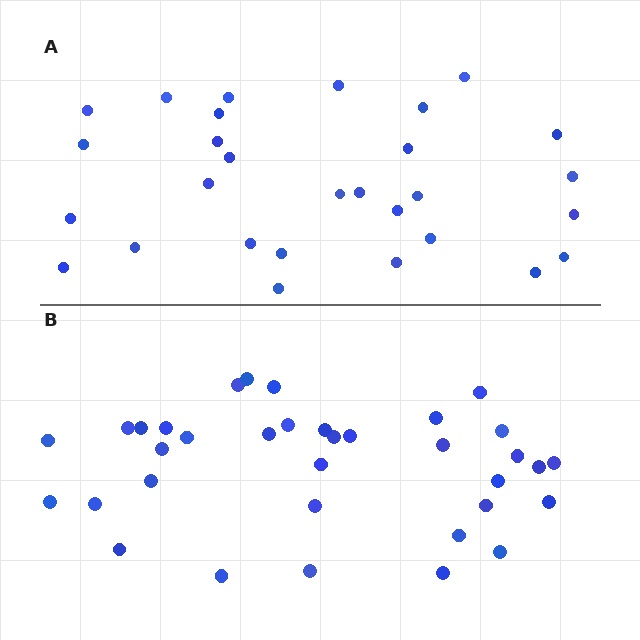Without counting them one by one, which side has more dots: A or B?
Region B (the bottom region) has more dots.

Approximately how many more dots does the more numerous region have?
Region B has about 6 more dots than region A.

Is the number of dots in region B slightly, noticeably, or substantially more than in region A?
Region B has only slightly more — the two regions are fairly close. The ratio is roughly 1.2 to 1.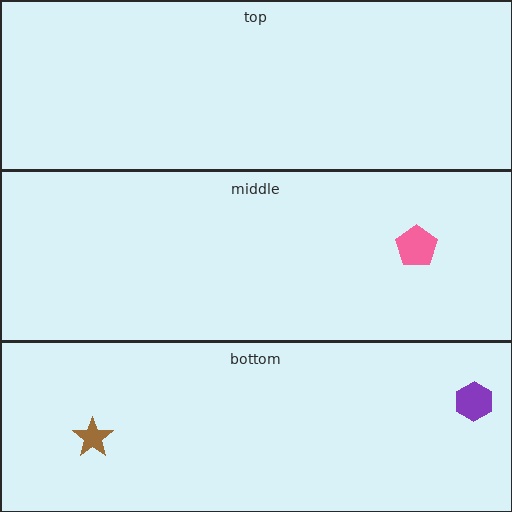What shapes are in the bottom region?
The brown star, the purple hexagon.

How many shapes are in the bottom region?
2.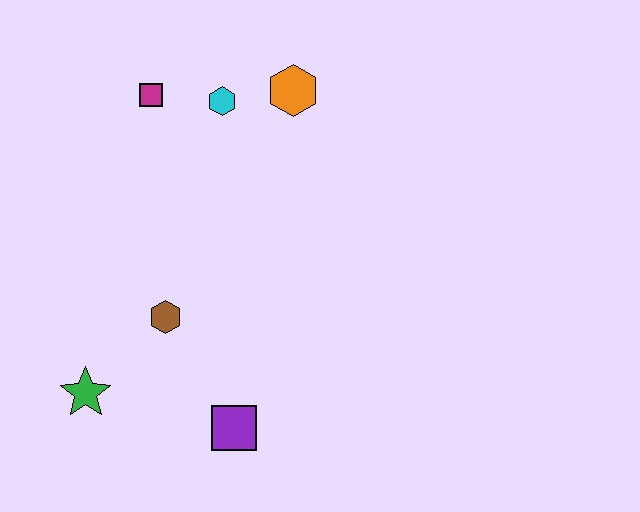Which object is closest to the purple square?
The brown hexagon is closest to the purple square.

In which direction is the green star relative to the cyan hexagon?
The green star is below the cyan hexagon.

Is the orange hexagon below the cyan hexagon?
No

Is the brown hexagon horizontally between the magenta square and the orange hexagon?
Yes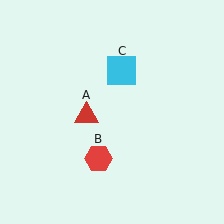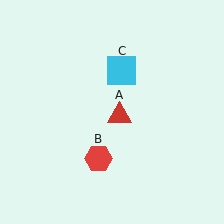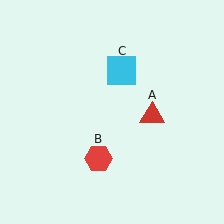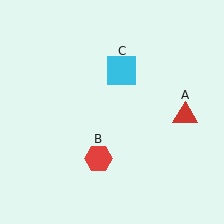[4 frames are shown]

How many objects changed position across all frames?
1 object changed position: red triangle (object A).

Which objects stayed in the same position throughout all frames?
Red hexagon (object B) and cyan square (object C) remained stationary.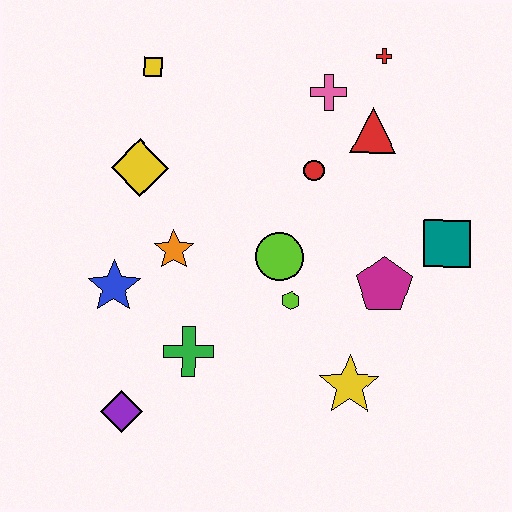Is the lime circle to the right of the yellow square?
Yes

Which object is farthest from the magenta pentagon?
The yellow square is farthest from the magenta pentagon.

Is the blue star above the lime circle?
No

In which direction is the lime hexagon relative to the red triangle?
The lime hexagon is below the red triangle.